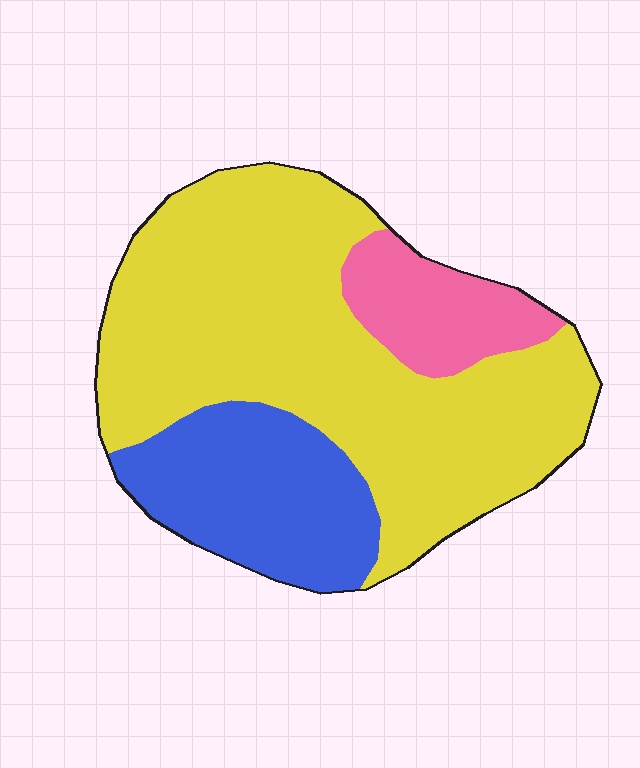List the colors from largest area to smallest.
From largest to smallest: yellow, blue, pink.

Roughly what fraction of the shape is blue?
Blue takes up about one quarter (1/4) of the shape.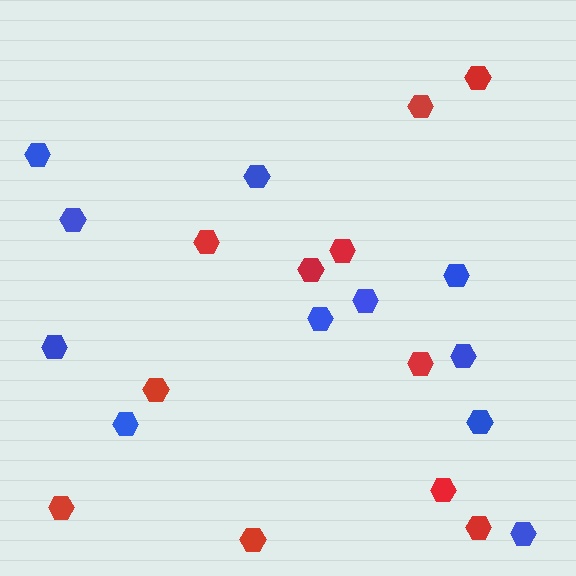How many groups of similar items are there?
There are 2 groups: one group of blue hexagons (11) and one group of red hexagons (11).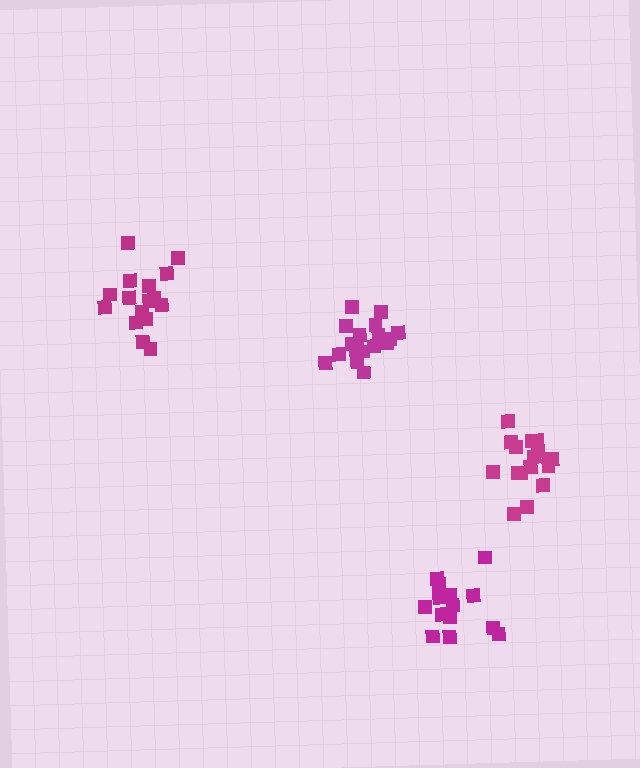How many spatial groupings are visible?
There are 4 spatial groupings.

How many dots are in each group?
Group 1: 16 dots, Group 2: 17 dots, Group 3: 20 dots, Group 4: 17 dots (70 total).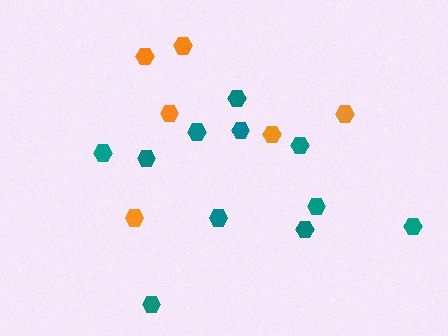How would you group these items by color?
There are 2 groups: one group of orange hexagons (6) and one group of teal hexagons (11).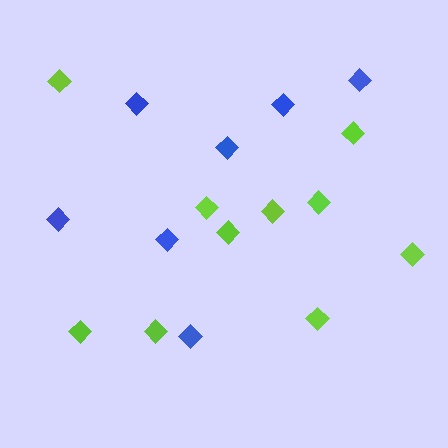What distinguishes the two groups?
There are 2 groups: one group of lime diamonds (10) and one group of blue diamonds (7).